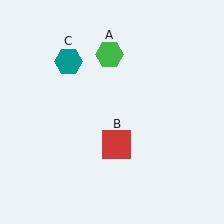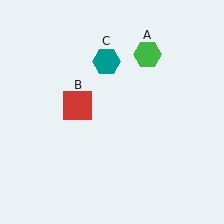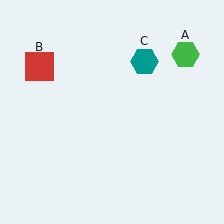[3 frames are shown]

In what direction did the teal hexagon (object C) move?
The teal hexagon (object C) moved right.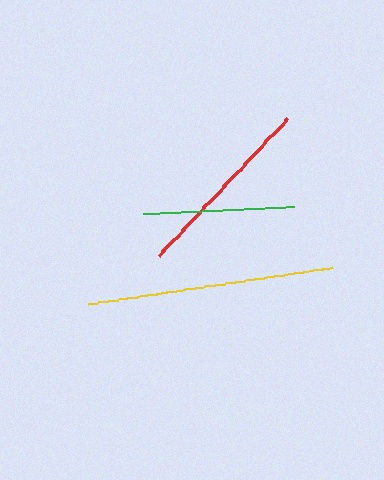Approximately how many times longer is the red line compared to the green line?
The red line is approximately 1.2 times the length of the green line.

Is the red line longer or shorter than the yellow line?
The yellow line is longer than the red line.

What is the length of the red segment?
The red segment is approximately 188 pixels long.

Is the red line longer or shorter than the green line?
The red line is longer than the green line.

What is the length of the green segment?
The green segment is approximately 151 pixels long.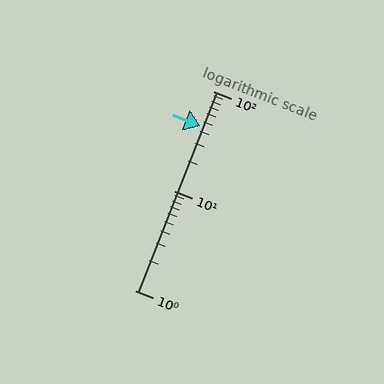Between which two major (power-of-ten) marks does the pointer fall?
The pointer is between 10 and 100.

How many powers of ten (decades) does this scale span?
The scale spans 2 decades, from 1 to 100.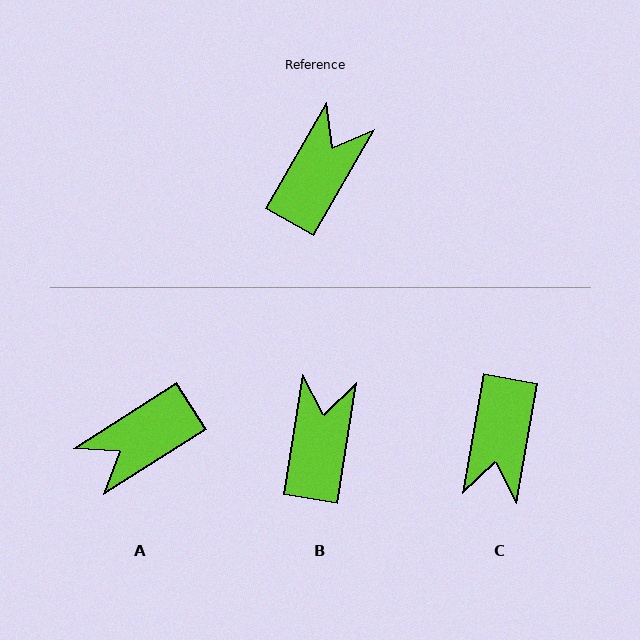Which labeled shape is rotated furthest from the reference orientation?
C, about 161 degrees away.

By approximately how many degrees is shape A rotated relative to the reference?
Approximately 152 degrees counter-clockwise.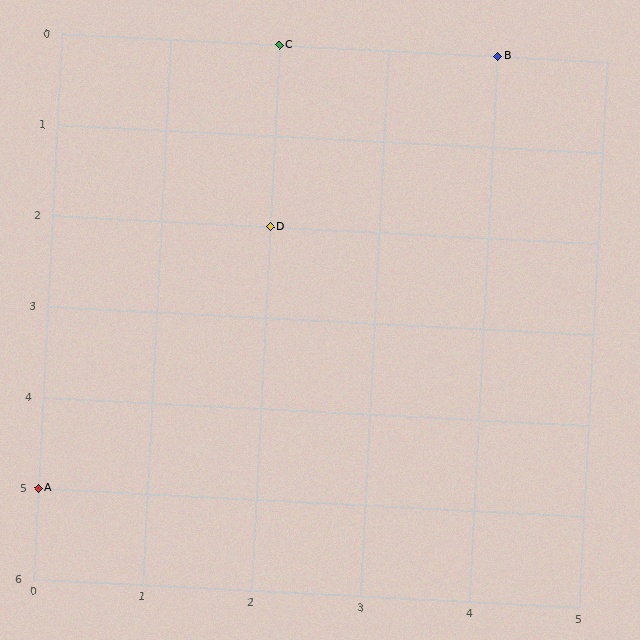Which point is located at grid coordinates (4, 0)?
Point B is at (4, 0).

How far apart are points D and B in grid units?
Points D and B are 2 columns and 2 rows apart (about 2.8 grid units diagonally).